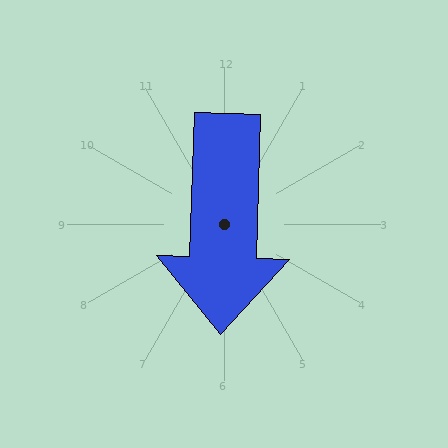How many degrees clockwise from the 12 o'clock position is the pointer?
Approximately 182 degrees.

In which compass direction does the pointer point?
South.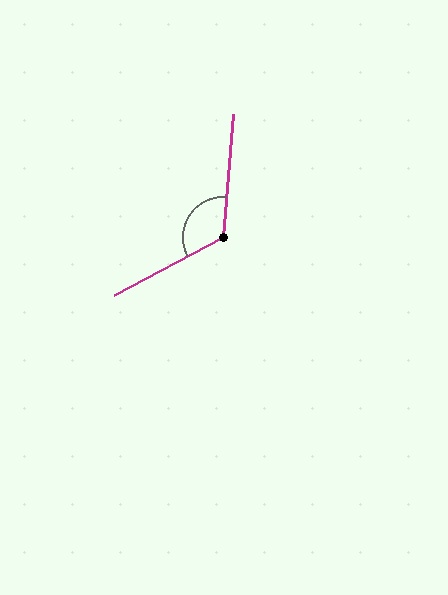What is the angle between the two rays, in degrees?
Approximately 122 degrees.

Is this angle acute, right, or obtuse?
It is obtuse.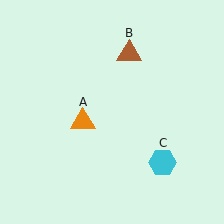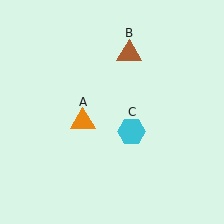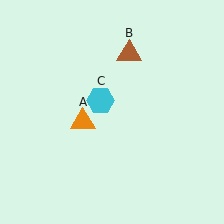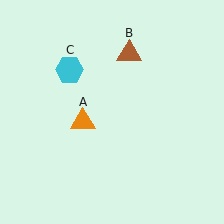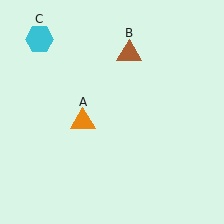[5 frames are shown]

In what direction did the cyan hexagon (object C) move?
The cyan hexagon (object C) moved up and to the left.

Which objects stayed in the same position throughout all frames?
Orange triangle (object A) and brown triangle (object B) remained stationary.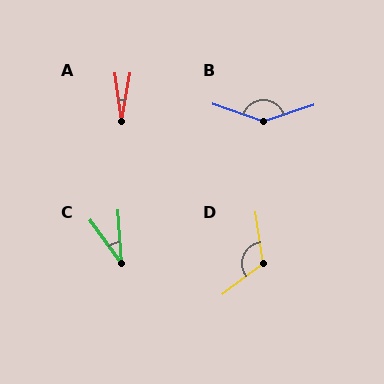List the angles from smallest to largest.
A (18°), C (32°), D (119°), B (143°).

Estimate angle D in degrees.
Approximately 119 degrees.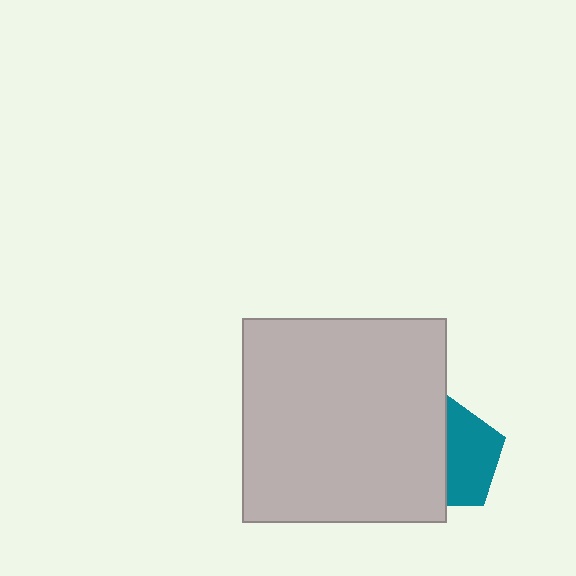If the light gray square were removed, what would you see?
You would see the complete teal pentagon.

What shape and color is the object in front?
The object in front is a light gray square.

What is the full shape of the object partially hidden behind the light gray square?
The partially hidden object is a teal pentagon.